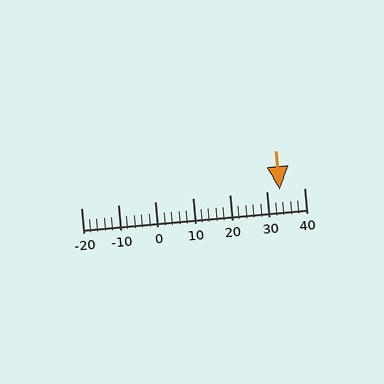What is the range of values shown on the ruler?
The ruler shows values from -20 to 40.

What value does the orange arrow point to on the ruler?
The orange arrow points to approximately 34.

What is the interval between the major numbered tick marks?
The major tick marks are spaced 10 units apart.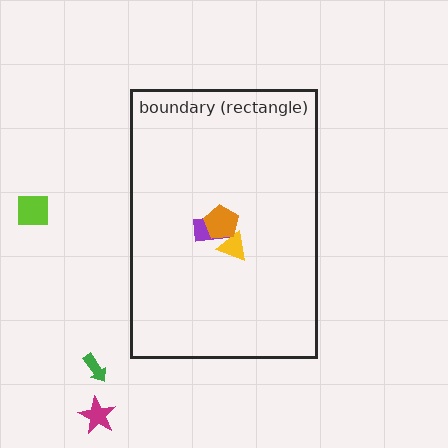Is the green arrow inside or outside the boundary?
Outside.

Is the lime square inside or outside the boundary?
Outside.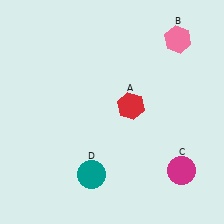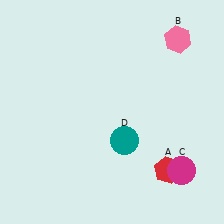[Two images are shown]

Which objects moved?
The objects that moved are: the red hexagon (A), the teal circle (D).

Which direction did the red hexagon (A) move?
The red hexagon (A) moved down.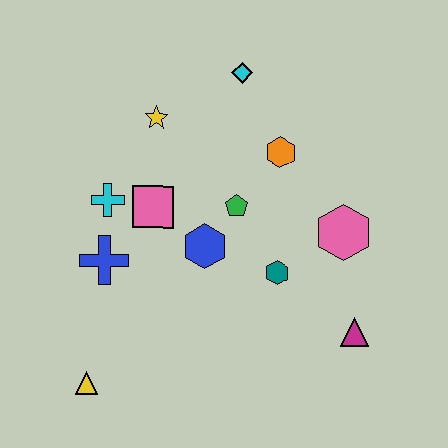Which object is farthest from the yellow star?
The magenta triangle is farthest from the yellow star.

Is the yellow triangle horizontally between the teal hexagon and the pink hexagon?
No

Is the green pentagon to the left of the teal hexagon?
Yes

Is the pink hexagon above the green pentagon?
No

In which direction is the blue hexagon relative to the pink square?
The blue hexagon is to the right of the pink square.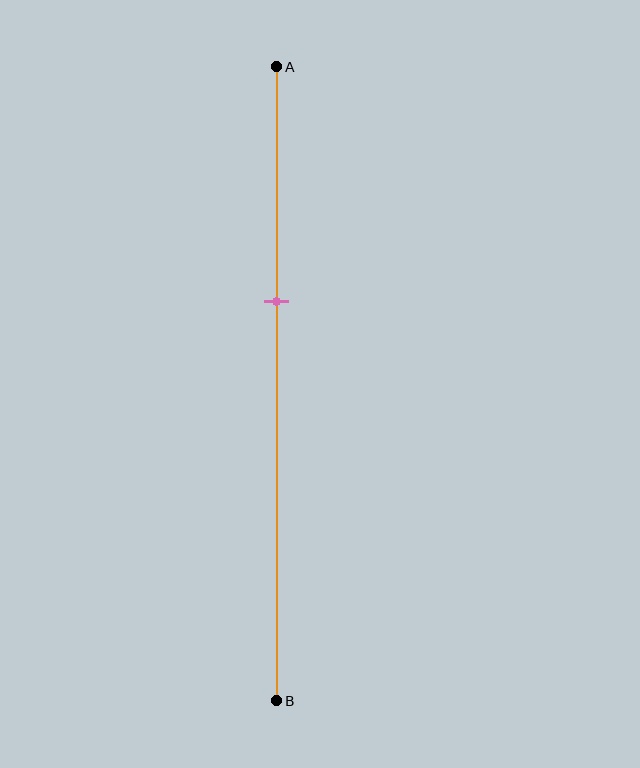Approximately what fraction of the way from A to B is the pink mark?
The pink mark is approximately 35% of the way from A to B.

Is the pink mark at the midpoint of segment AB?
No, the mark is at about 35% from A, not at the 50% midpoint.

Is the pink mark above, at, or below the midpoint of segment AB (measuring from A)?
The pink mark is above the midpoint of segment AB.